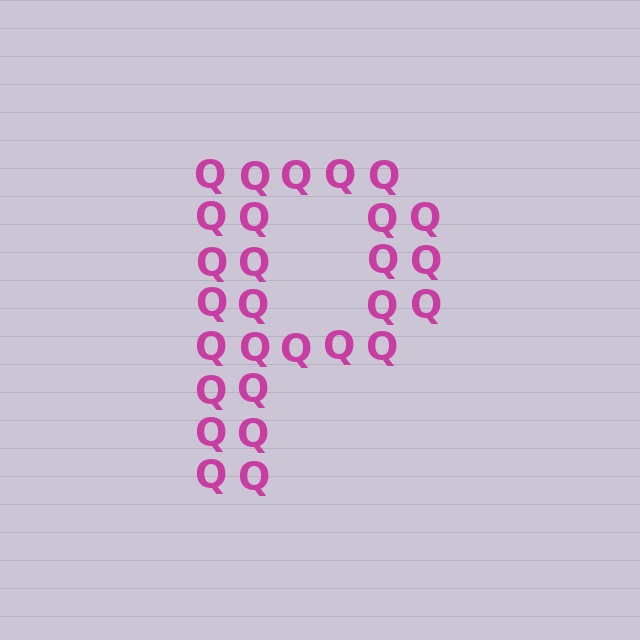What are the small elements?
The small elements are letter Q's.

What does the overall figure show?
The overall figure shows the letter P.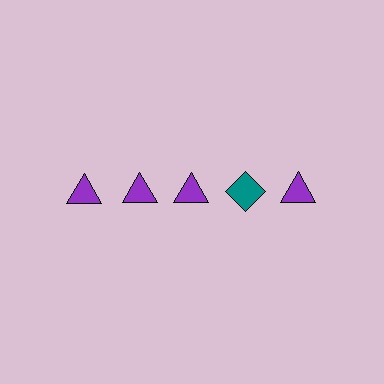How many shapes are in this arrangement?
There are 5 shapes arranged in a grid pattern.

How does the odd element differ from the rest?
It differs in both color (teal instead of purple) and shape (diamond instead of triangle).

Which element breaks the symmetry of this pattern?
The teal diamond in the top row, second from right column breaks the symmetry. All other shapes are purple triangles.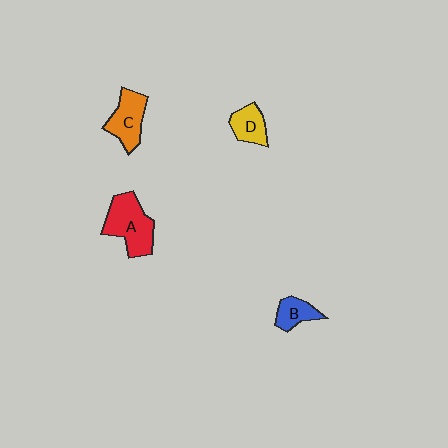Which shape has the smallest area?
Shape B (blue).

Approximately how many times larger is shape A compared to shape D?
Approximately 1.9 times.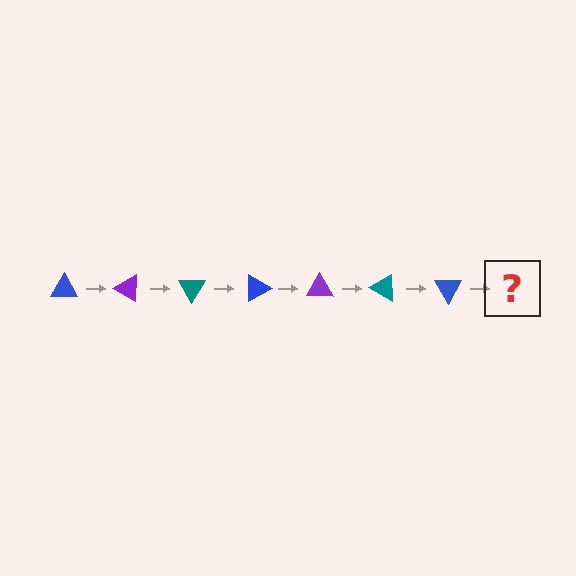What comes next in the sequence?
The next element should be a purple triangle, rotated 210 degrees from the start.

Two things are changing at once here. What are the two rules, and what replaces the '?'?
The two rules are that it rotates 30 degrees each step and the color cycles through blue, purple, and teal. The '?' should be a purple triangle, rotated 210 degrees from the start.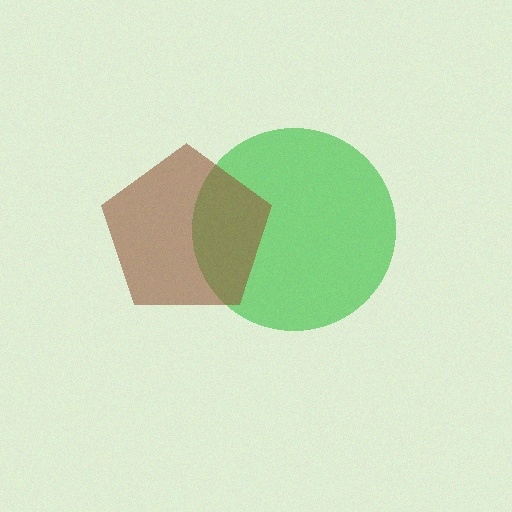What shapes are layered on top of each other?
The layered shapes are: a green circle, a brown pentagon.